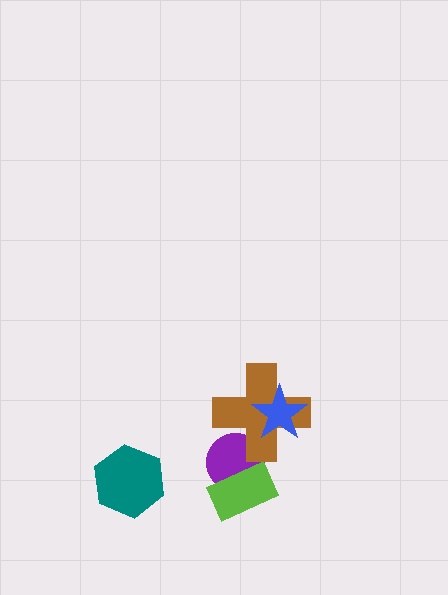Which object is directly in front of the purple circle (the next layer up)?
The lime rectangle is directly in front of the purple circle.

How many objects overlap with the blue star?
1 object overlaps with the blue star.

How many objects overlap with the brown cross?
2 objects overlap with the brown cross.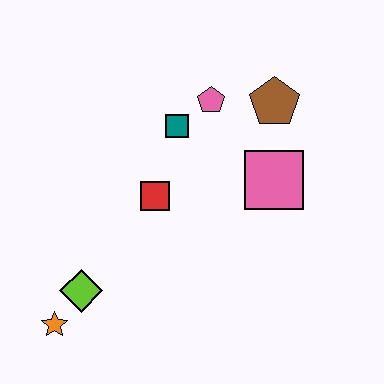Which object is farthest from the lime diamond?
The brown pentagon is farthest from the lime diamond.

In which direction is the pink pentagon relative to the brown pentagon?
The pink pentagon is to the left of the brown pentagon.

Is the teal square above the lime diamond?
Yes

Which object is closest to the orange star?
The lime diamond is closest to the orange star.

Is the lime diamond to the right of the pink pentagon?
No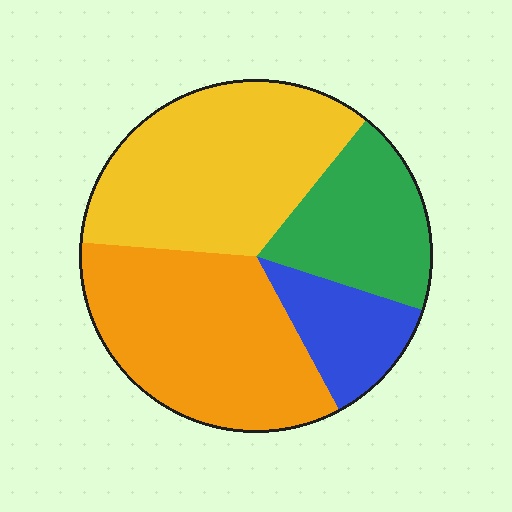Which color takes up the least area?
Blue, at roughly 10%.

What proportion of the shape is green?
Green takes up between a sixth and a third of the shape.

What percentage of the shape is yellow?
Yellow covers about 35% of the shape.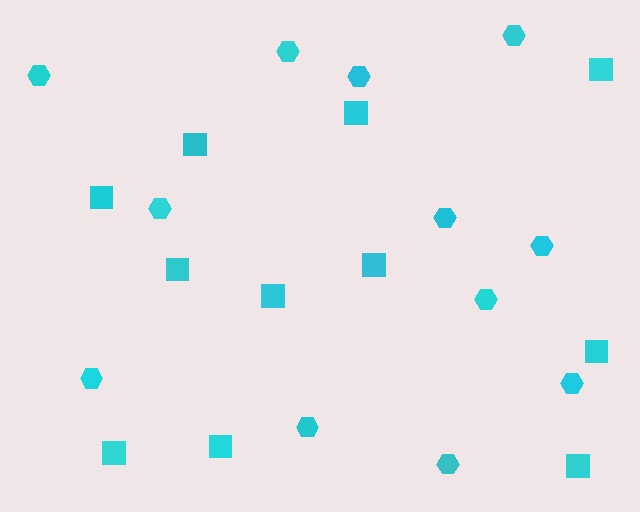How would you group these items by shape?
There are 2 groups: one group of squares (11) and one group of hexagons (12).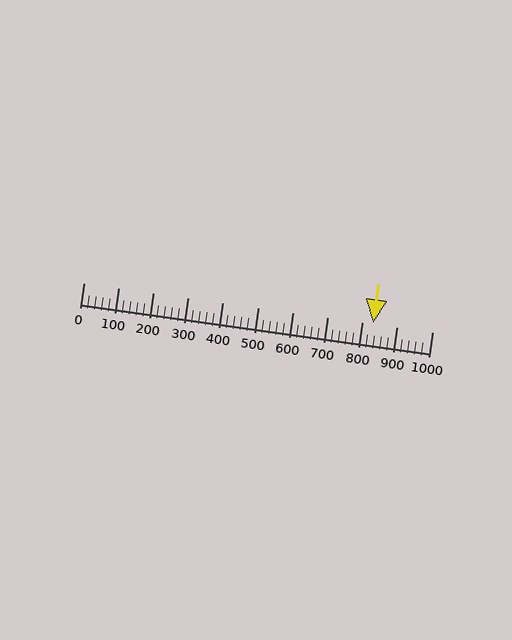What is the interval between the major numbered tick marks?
The major tick marks are spaced 100 units apart.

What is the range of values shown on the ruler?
The ruler shows values from 0 to 1000.